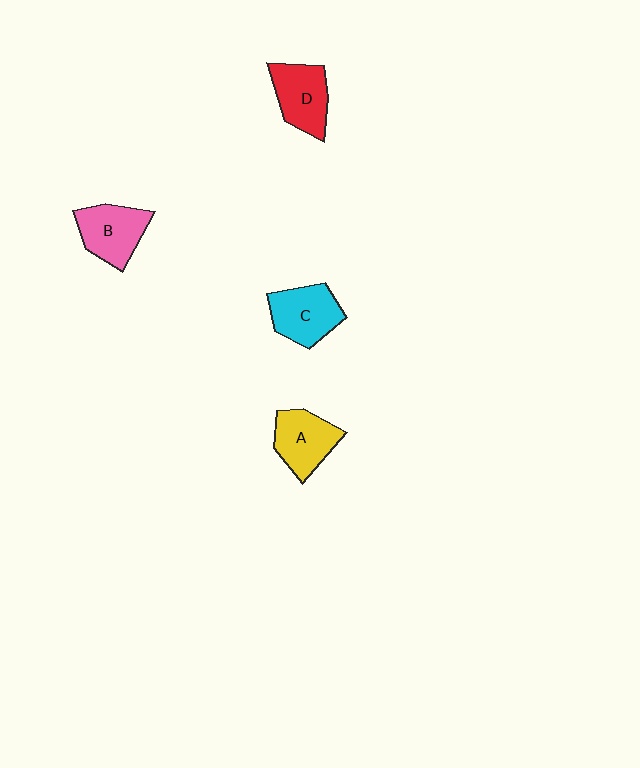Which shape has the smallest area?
Shape A (yellow).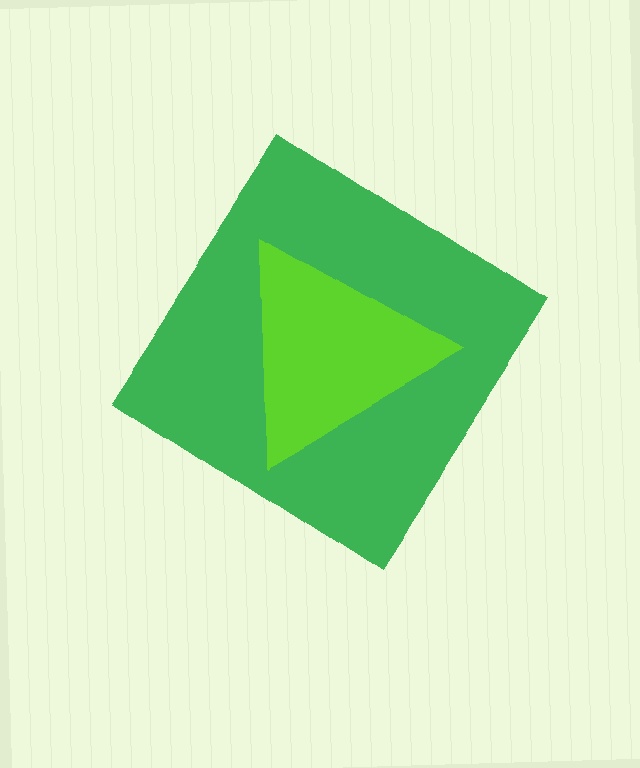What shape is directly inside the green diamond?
The lime triangle.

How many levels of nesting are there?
2.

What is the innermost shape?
The lime triangle.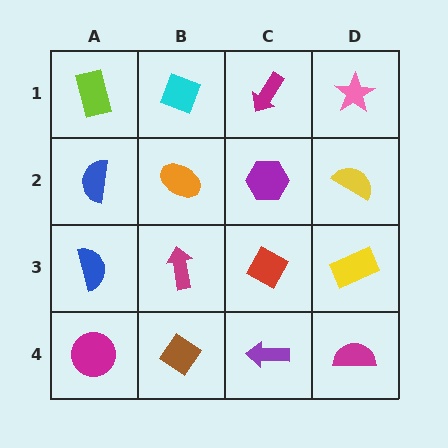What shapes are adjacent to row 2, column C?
A magenta arrow (row 1, column C), a red diamond (row 3, column C), an orange ellipse (row 2, column B), a yellow semicircle (row 2, column D).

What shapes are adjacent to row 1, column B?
An orange ellipse (row 2, column B), a lime rectangle (row 1, column A), a magenta arrow (row 1, column C).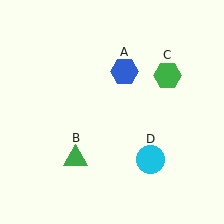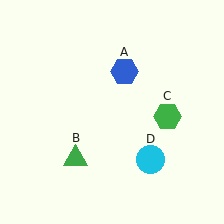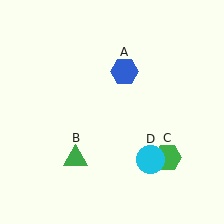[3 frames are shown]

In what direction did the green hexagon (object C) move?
The green hexagon (object C) moved down.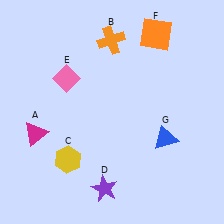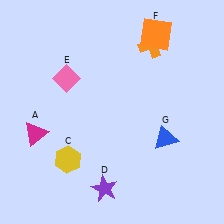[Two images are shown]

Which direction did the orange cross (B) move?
The orange cross (B) moved right.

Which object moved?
The orange cross (B) moved right.